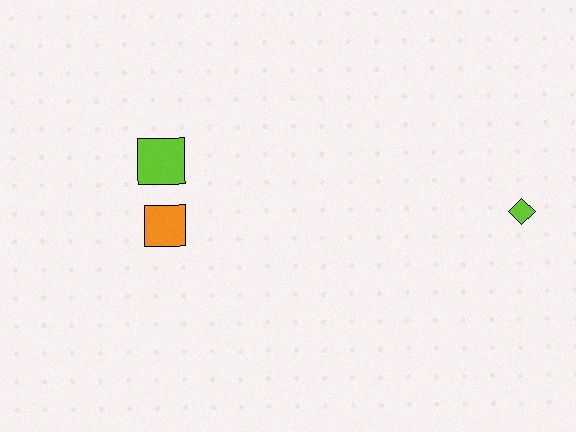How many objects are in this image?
There are 3 objects.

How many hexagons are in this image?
There are no hexagons.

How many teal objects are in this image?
There are no teal objects.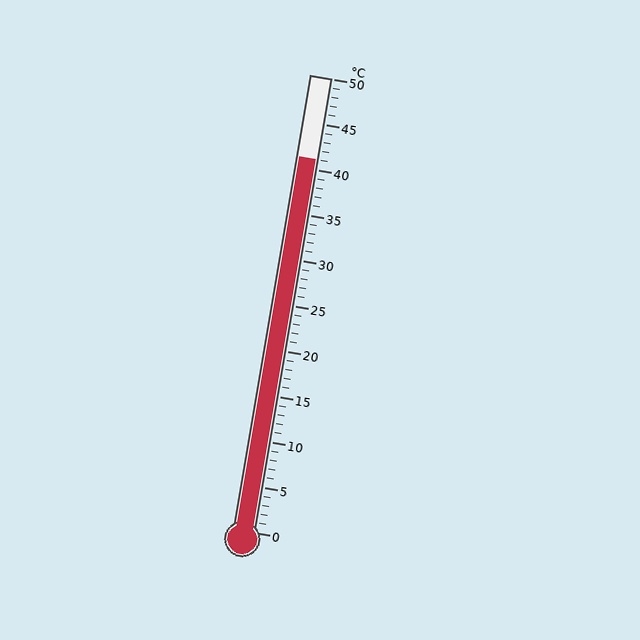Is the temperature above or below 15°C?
The temperature is above 15°C.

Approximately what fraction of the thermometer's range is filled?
The thermometer is filled to approximately 80% of its range.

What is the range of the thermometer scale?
The thermometer scale ranges from 0°C to 50°C.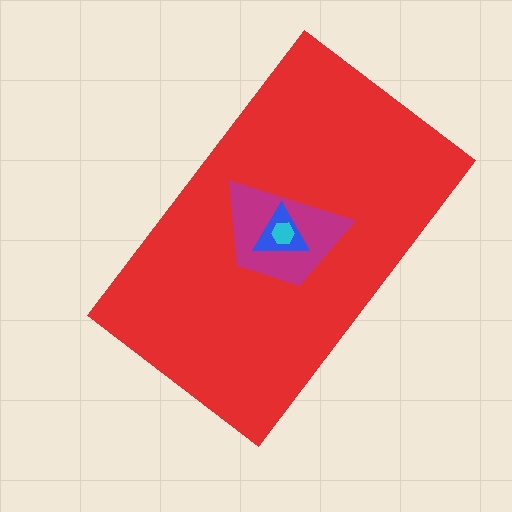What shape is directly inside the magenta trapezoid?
The blue triangle.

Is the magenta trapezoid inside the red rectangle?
Yes.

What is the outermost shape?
The red rectangle.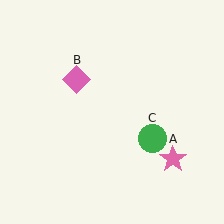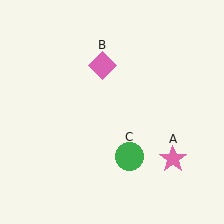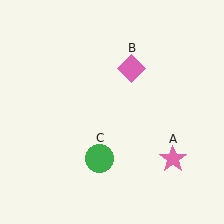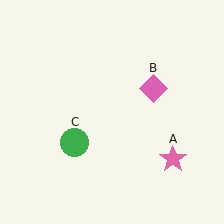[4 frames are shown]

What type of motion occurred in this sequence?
The pink diamond (object B), green circle (object C) rotated clockwise around the center of the scene.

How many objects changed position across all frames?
2 objects changed position: pink diamond (object B), green circle (object C).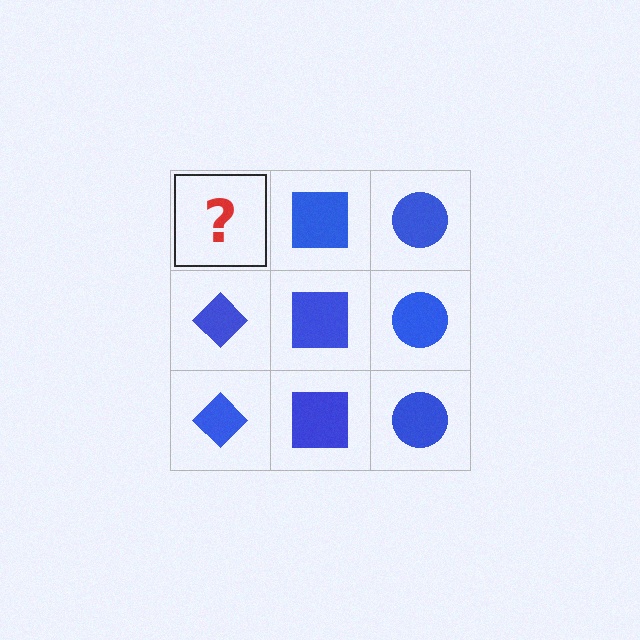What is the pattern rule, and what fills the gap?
The rule is that each column has a consistent shape. The gap should be filled with a blue diamond.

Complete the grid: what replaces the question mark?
The question mark should be replaced with a blue diamond.